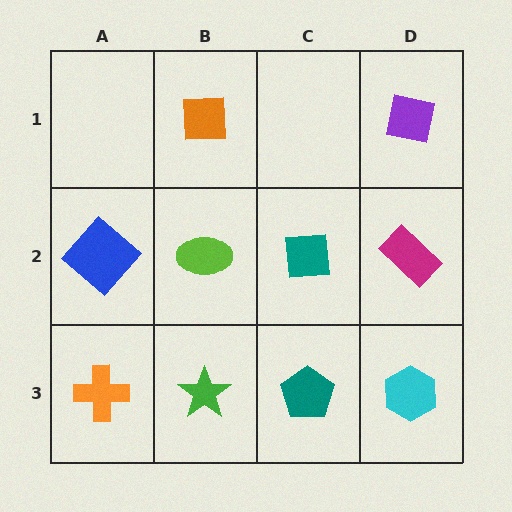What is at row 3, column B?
A green star.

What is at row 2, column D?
A magenta rectangle.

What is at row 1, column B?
An orange square.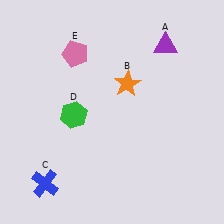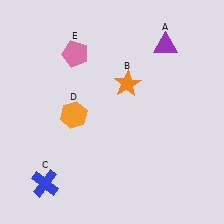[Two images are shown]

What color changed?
The hexagon (D) changed from green in Image 1 to orange in Image 2.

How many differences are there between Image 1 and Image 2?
There is 1 difference between the two images.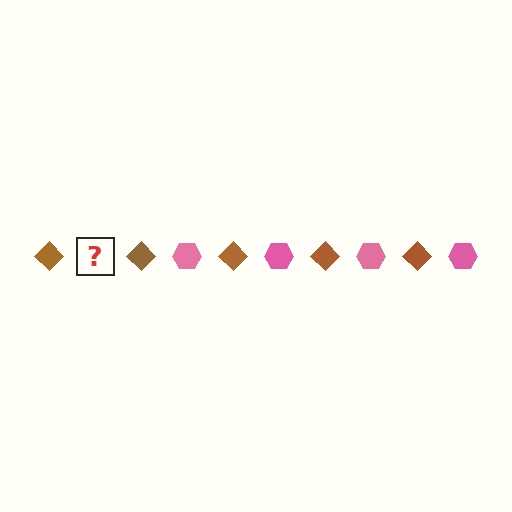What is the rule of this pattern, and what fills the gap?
The rule is that the pattern alternates between brown diamond and pink hexagon. The gap should be filled with a pink hexagon.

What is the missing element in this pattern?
The missing element is a pink hexagon.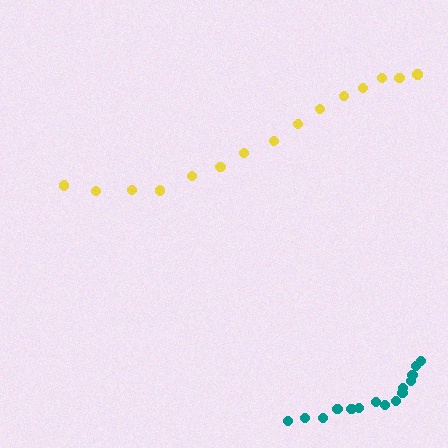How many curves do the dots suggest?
There are 2 distinct paths.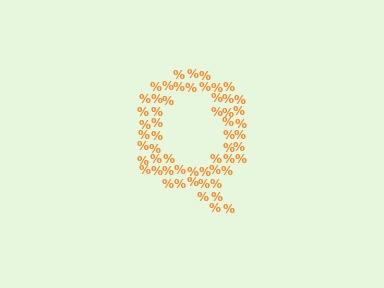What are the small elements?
The small elements are percent signs.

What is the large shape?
The large shape is the letter Q.